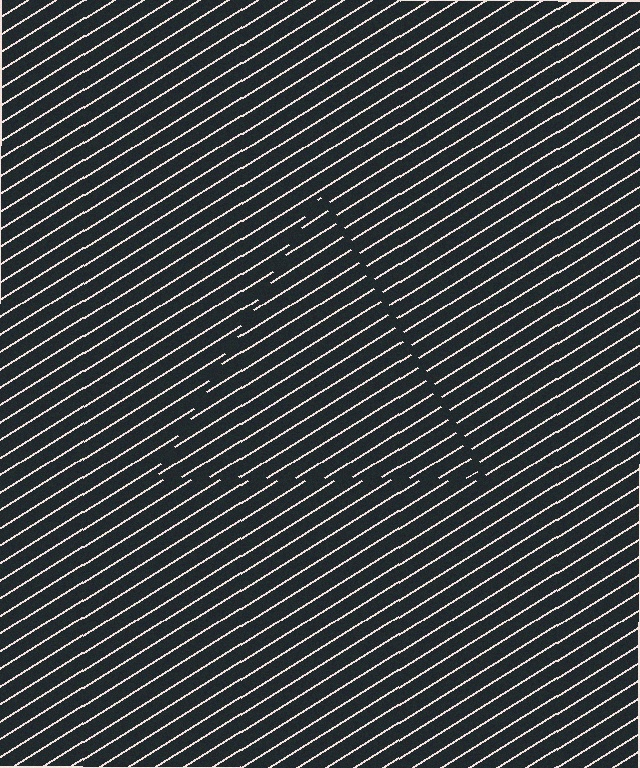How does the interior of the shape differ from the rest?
The interior of the shape contains the same grating, shifted by half a period — the contour is defined by the phase discontinuity where line-ends from the inner and outer gratings abut.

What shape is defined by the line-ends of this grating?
An illusory triangle. The interior of the shape contains the same grating, shifted by half a period — the contour is defined by the phase discontinuity where line-ends from the inner and outer gratings abut.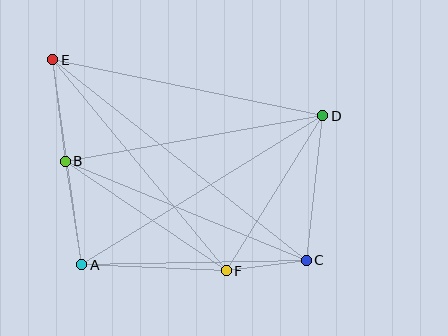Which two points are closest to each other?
Points C and F are closest to each other.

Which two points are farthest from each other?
Points C and E are farthest from each other.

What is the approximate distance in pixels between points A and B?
The distance between A and B is approximately 105 pixels.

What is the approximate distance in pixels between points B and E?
The distance between B and E is approximately 103 pixels.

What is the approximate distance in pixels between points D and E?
The distance between D and E is approximately 276 pixels.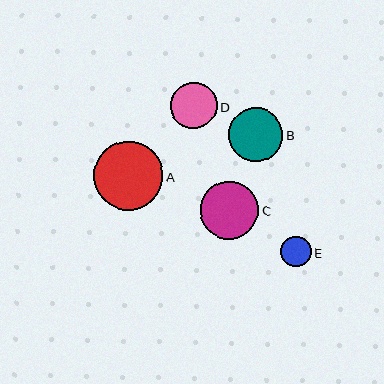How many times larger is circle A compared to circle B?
Circle A is approximately 1.3 times the size of circle B.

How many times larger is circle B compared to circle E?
Circle B is approximately 1.8 times the size of circle E.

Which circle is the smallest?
Circle E is the smallest with a size of approximately 30 pixels.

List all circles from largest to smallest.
From largest to smallest: A, C, B, D, E.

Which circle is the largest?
Circle A is the largest with a size of approximately 69 pixels.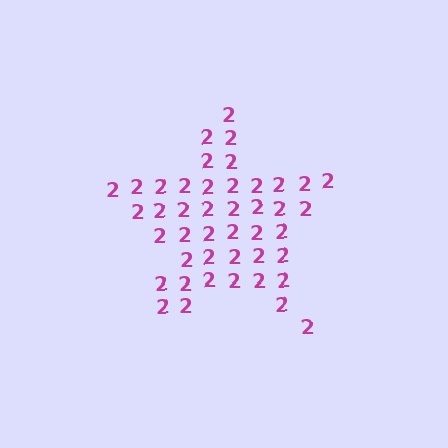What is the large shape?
The large shape is a star.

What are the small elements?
The small elements are digit 2's.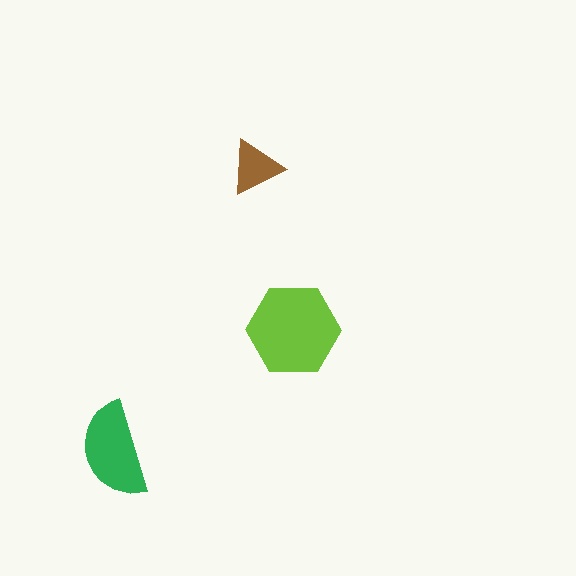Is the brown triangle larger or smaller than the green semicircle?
Smaller.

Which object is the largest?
The lime hexagon.